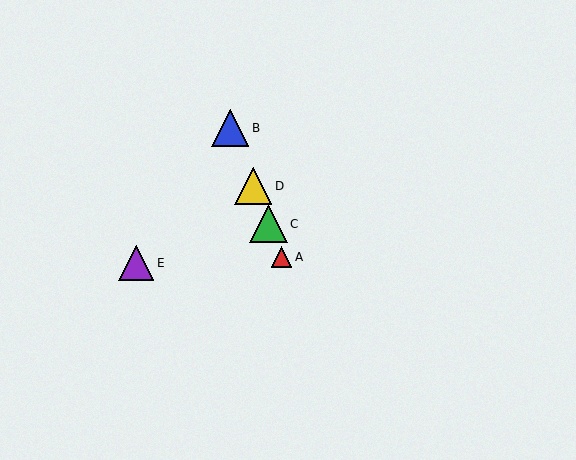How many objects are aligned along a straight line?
4 objects (A, B, C, D) are aligned along a straight line.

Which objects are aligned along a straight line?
Objects A, B, C, D are aligned along a straight line.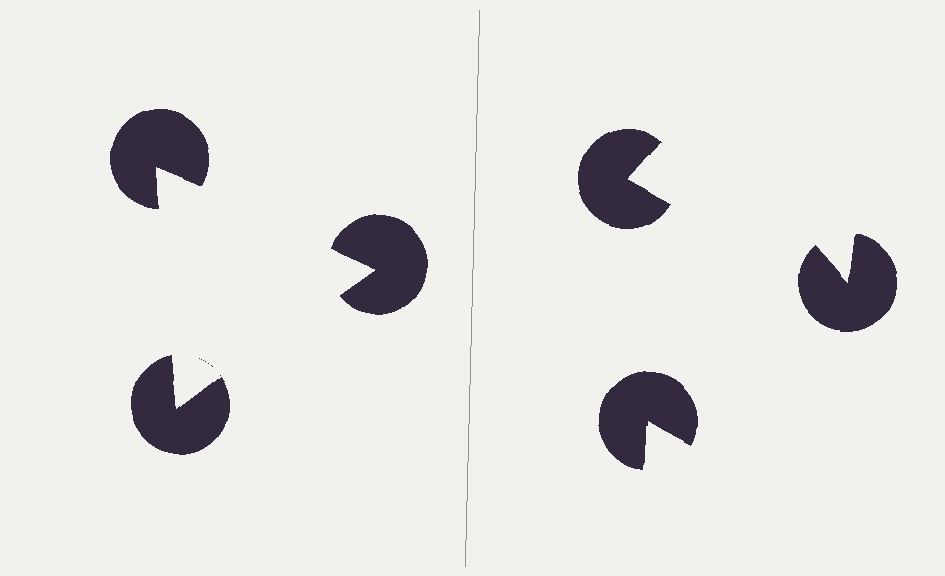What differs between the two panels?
The pac-man discs are positioned identically on both sides; only the wedge orientations differ. On the left they align to a triangle; on the right they are misaligned.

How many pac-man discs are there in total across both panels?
6 — 3 on each side.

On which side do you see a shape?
An illusory triangle appears on the left side. On the right side the wedge cuts are rotated, so no coherent shape forms.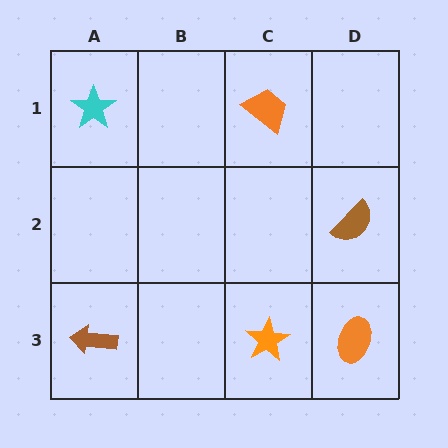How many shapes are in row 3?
3 shapes.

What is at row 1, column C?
An orange trapezoid.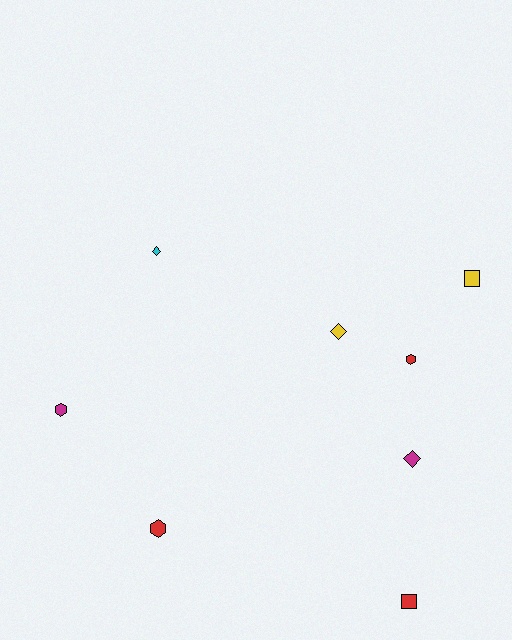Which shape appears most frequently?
Hexagon, with 3 objects.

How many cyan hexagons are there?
There are no cyan hexagons.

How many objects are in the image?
There are 8 objects.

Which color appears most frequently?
Red, with 3 objects.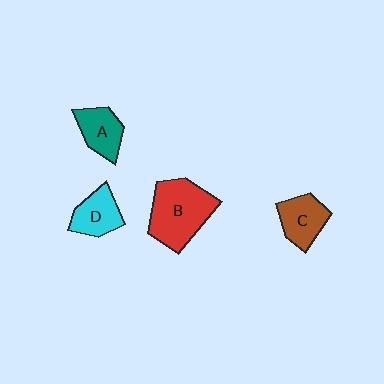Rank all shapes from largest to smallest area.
From largest to smallest: B (red), C (brown), D (cyan), A (teal).